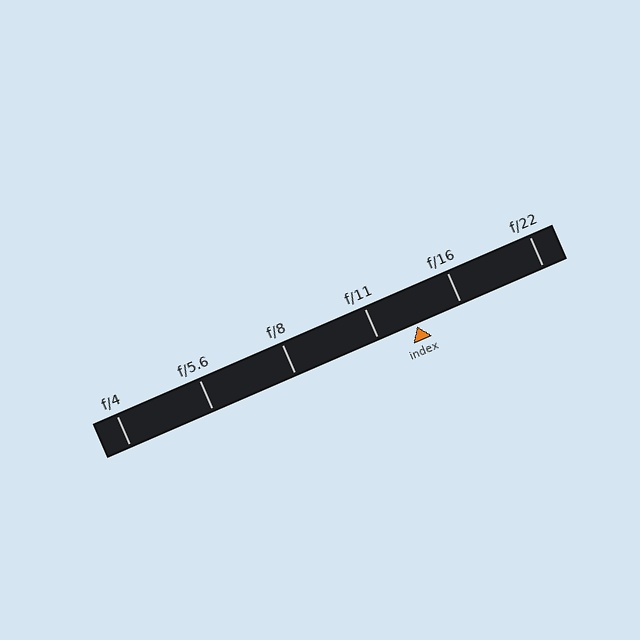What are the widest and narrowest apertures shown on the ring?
The widest aperture shown is f/4 and the narrowest is f/22.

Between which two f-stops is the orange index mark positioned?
The index mark is between f/11 and f/16.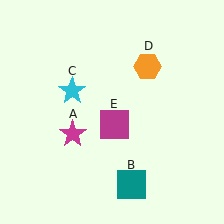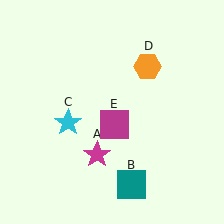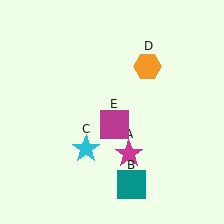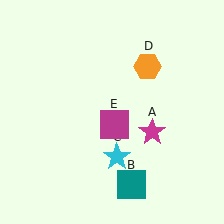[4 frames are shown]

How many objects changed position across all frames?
2 objects changed position: magenta star (object A), cyan star (object C).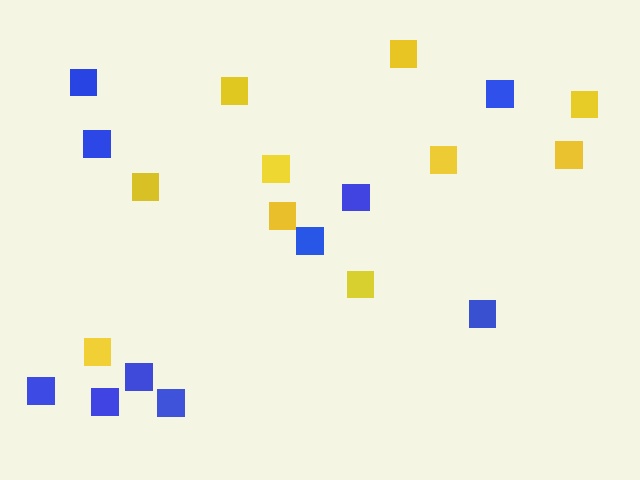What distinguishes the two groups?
There are 2 groups: one group of yellow squares (10) and one group of blue squares (10).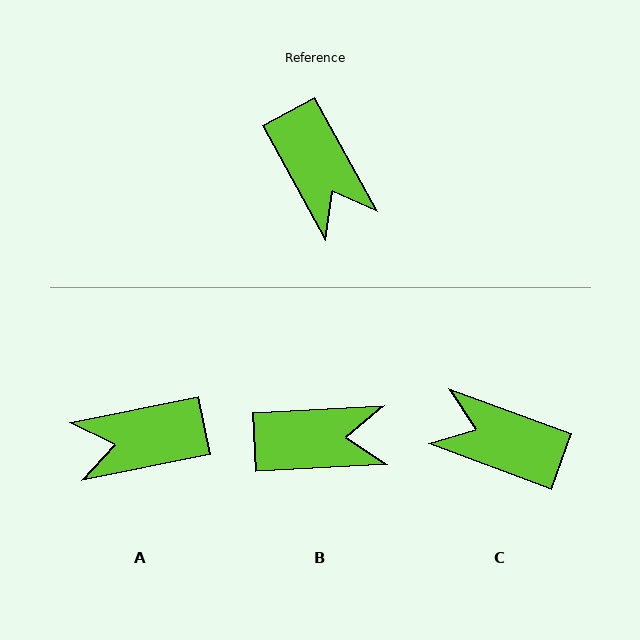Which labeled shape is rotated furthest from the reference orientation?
C, about 139 degrees away.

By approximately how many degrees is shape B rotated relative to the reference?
Approximately 64 degrees counter-clockwise.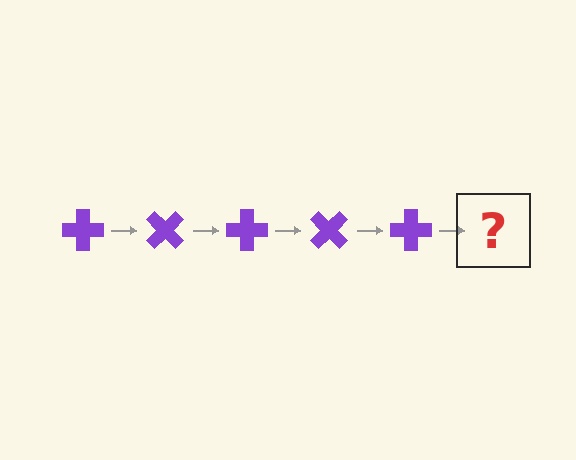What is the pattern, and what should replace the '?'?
The pattern is that the cross rotates 45 degrees each step. The '?' should be a purple cross rotated 225 degrees.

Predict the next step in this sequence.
The next step is a purple cross rotated 225 degrees.